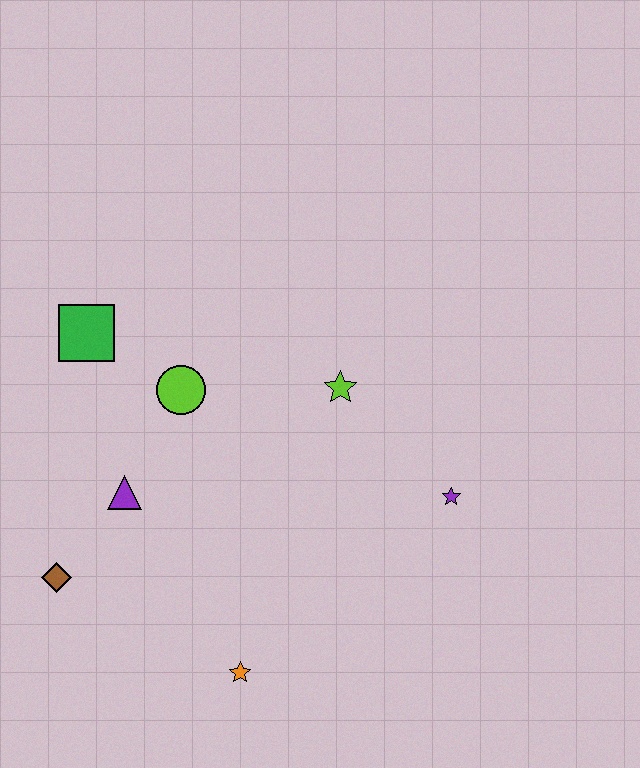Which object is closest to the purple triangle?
The brown diamond is closest to the purple triangle.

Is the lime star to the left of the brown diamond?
No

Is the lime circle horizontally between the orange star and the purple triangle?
Yes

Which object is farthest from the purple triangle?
The purple star is farthest from the purple triangle.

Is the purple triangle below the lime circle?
Yes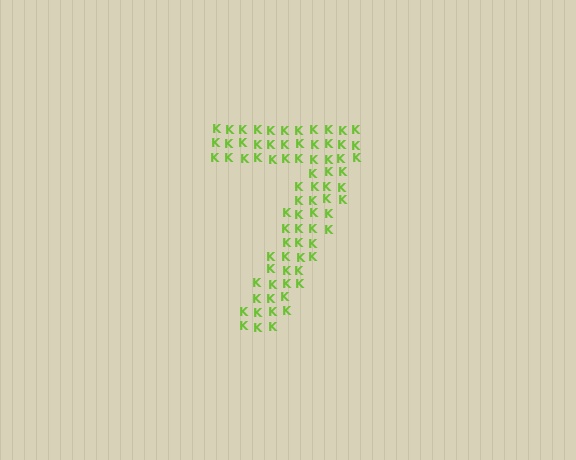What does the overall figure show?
The overall figure shows the digit 7.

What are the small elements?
The small elements are letter K's.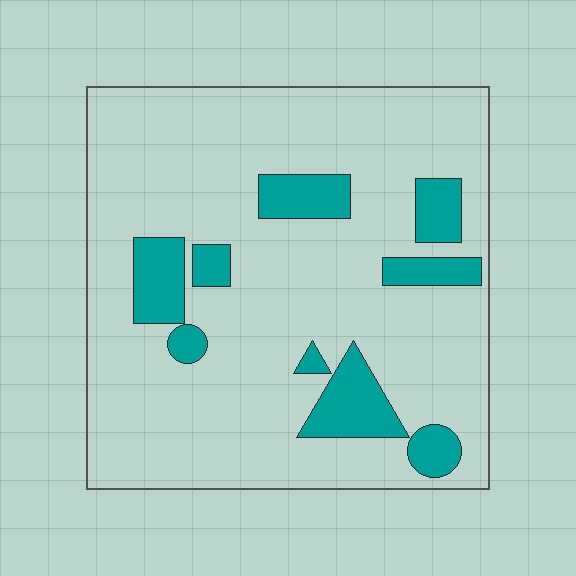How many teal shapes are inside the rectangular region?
9.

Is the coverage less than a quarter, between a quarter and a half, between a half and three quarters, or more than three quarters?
Less than a quarter.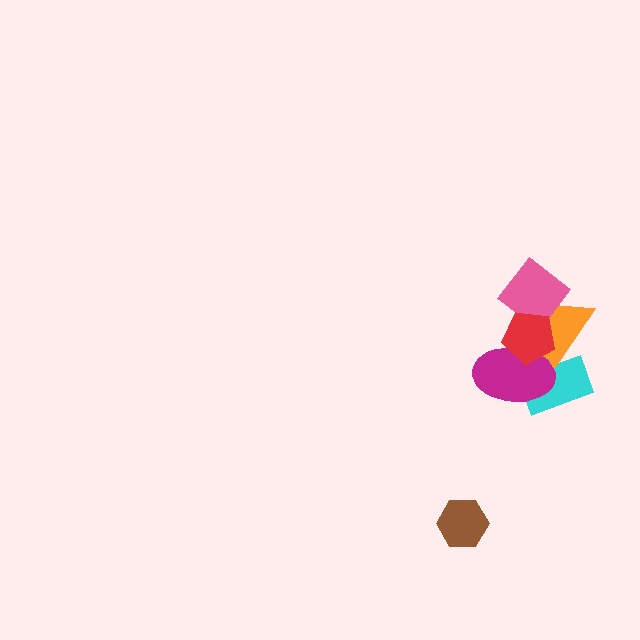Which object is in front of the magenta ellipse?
The red pentagon is in front of the magenta ellipse.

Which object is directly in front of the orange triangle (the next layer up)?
The pink diamond is directly in front of the orange triangle.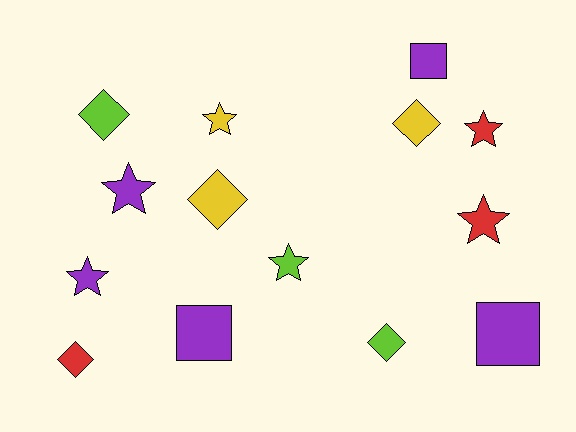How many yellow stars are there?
There is 1 yellow star.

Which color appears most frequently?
Purple, with 5 objects.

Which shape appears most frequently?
Star, with 6 objects.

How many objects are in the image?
There are 14 objects.